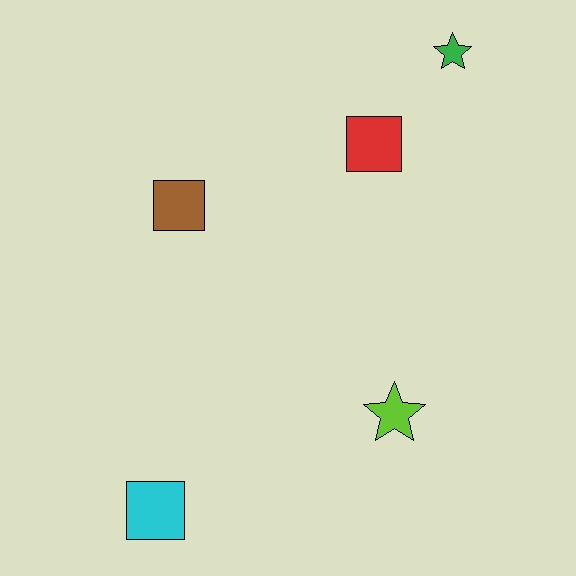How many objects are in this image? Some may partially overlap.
There are 5 objects.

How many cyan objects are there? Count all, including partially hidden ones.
There is 1 cyan object.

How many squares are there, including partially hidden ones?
There are 3 squares.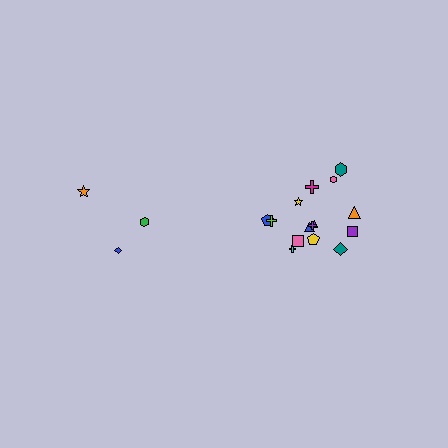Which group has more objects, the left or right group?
The right group.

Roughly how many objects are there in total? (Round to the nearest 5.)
Roughly 20 objects in total.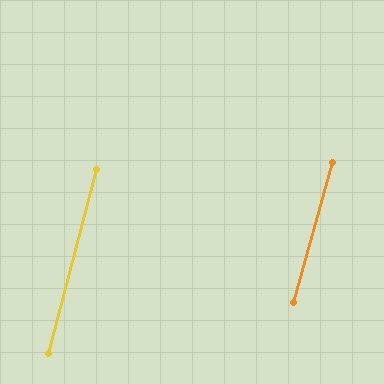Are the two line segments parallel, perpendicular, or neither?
Parallel — their directions differ by only 0.9°.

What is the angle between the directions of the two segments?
Approximately 1 degree.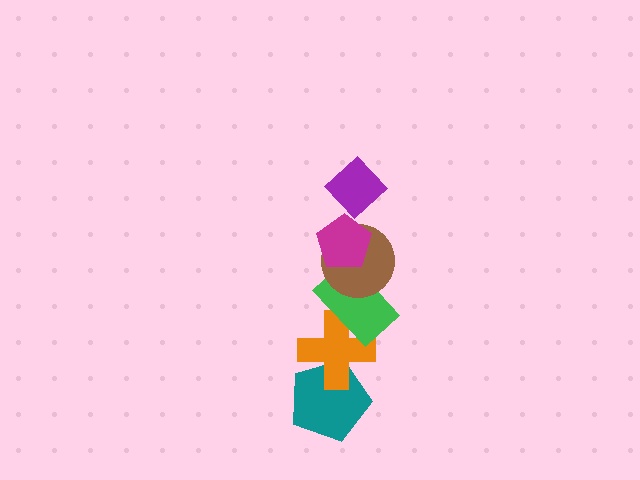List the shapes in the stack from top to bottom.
From top to bottom: the purple diamond, the magenta pentagon, the brown circle, the green rectangle, the orange cross, the teal pentagon.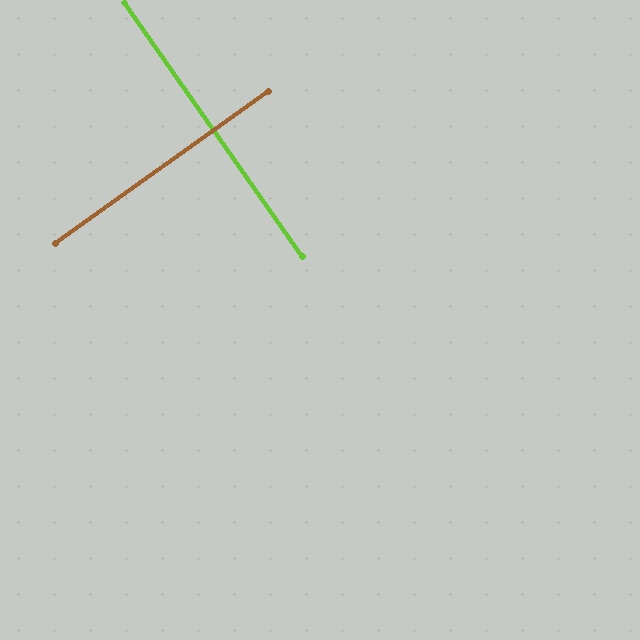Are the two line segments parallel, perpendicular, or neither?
Perpendicular — they meet at approximately 90°.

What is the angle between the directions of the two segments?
Approximately 90 degrees.